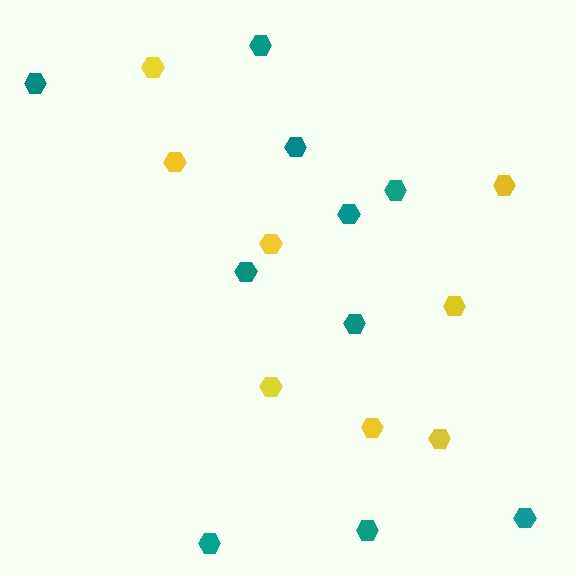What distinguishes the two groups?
There are 2 groups: one group of yellow hexagons (8) and one group of teal hexagons (10).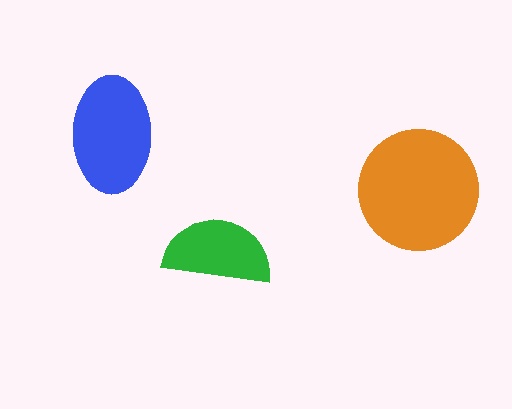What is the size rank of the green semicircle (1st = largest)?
3rd.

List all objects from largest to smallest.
The orange circle, the blue ellipse, the green semicircle.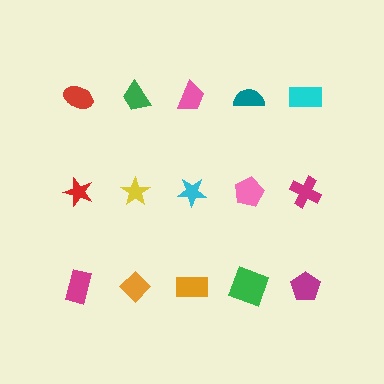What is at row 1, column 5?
A cyan rectangle.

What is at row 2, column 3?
A cyan star.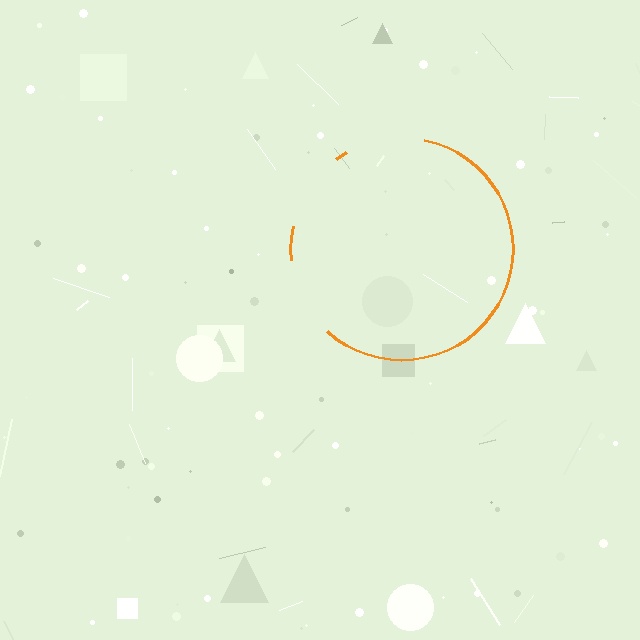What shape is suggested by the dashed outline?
The dashed outline suggests a circle.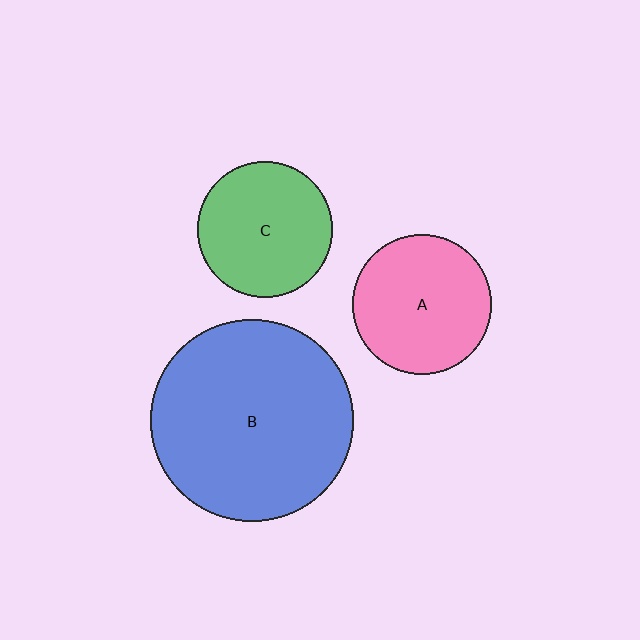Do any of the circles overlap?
No, none of the circles overlap.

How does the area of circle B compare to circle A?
Approximately 2.1 times.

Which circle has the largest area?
Circle B (blue).